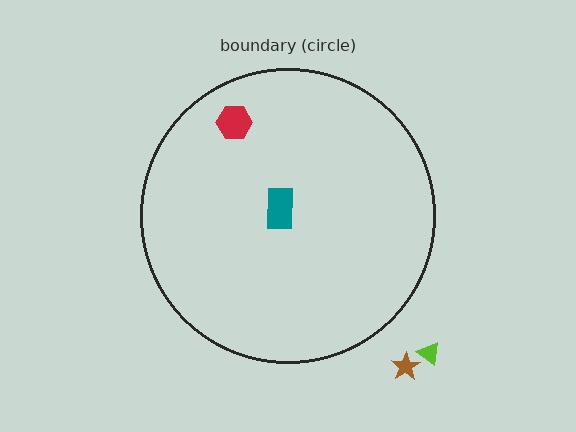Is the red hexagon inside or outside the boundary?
Inside.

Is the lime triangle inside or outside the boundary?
Outside.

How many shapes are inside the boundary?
2 inside, 2 outside.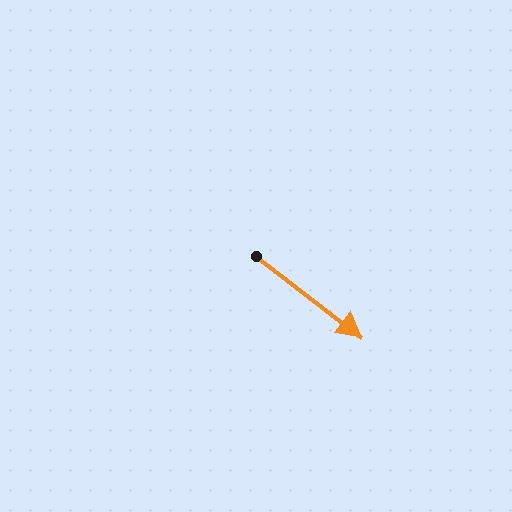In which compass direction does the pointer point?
Southeast.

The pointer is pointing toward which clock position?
Roughly 4 o'clock.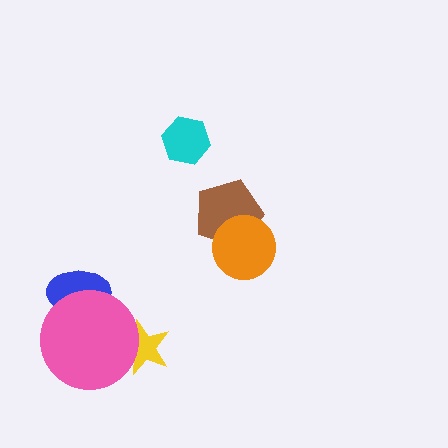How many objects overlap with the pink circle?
2 objects overlap with the pink circle.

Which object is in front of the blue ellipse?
The pink circle is in front of the blue ellipse.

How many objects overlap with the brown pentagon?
1 object overlaps with the brown pentagon.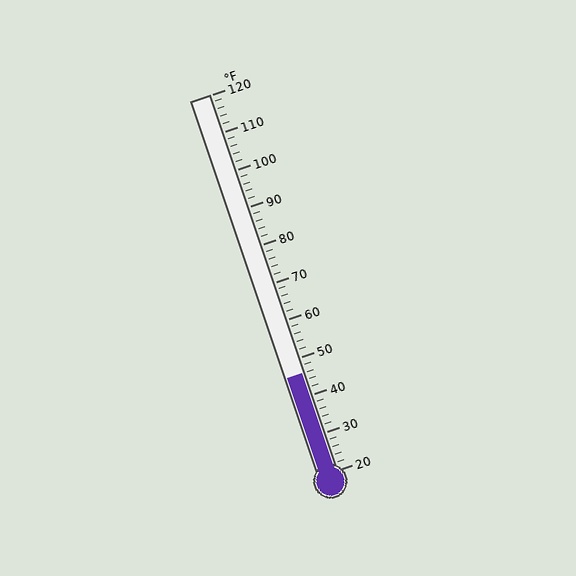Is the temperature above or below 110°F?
The temperature is below 110°F.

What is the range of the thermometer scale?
The thermometer scale ranges from 20°F to 120°F.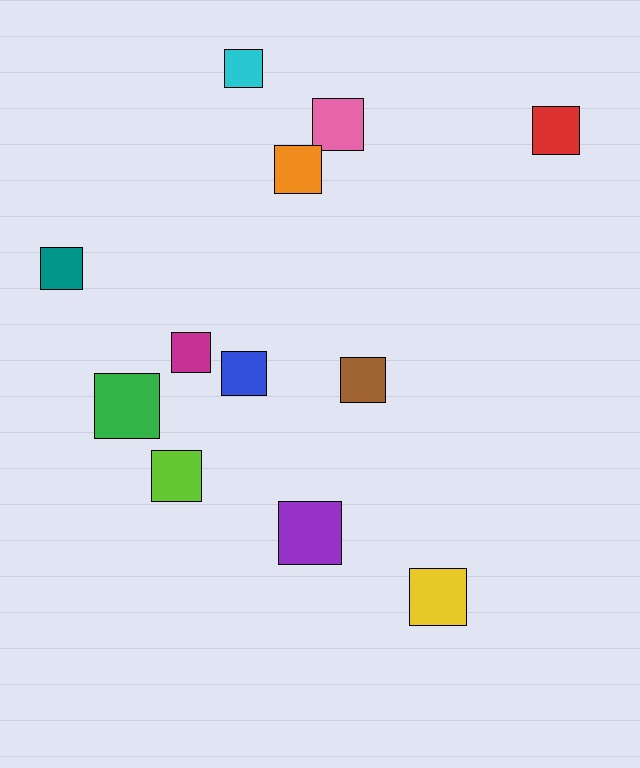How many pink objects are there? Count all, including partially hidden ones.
There is 1 pink object.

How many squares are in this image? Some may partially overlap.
There are 12 squares.